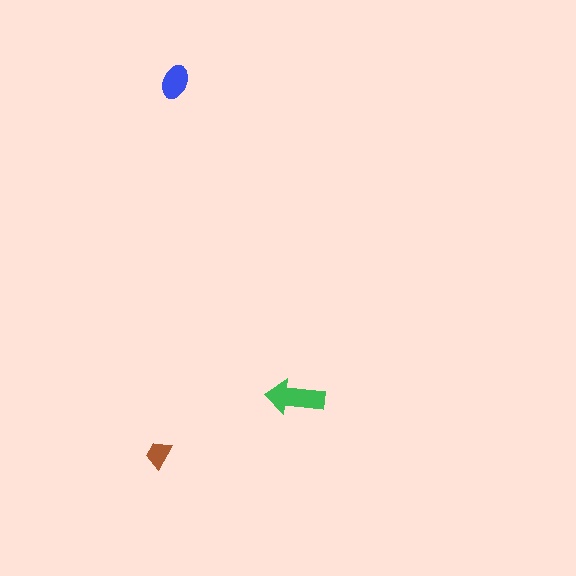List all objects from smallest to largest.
The brown trapezoid, the blue ellipse, the green arrow.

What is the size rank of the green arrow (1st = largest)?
1st.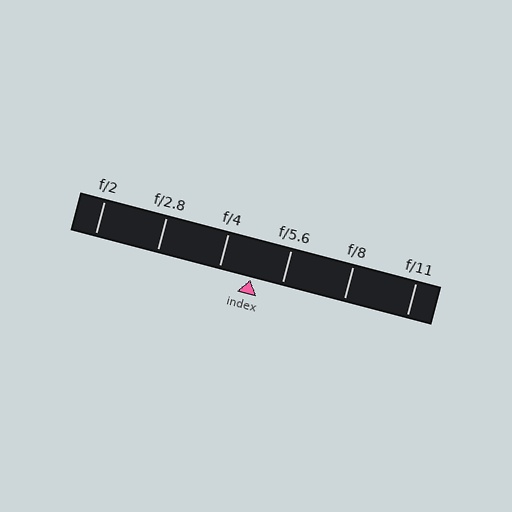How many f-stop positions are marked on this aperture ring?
There are 6 f-stop positions marked.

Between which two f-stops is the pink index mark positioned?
The index mark is between f/4 and f/5.6.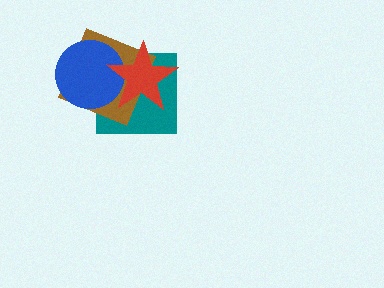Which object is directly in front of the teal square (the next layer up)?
The brown square is directly in front of the teal square.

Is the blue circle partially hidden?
Yes, it is partially covered by another shape.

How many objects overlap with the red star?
3 objects overlap with the red star.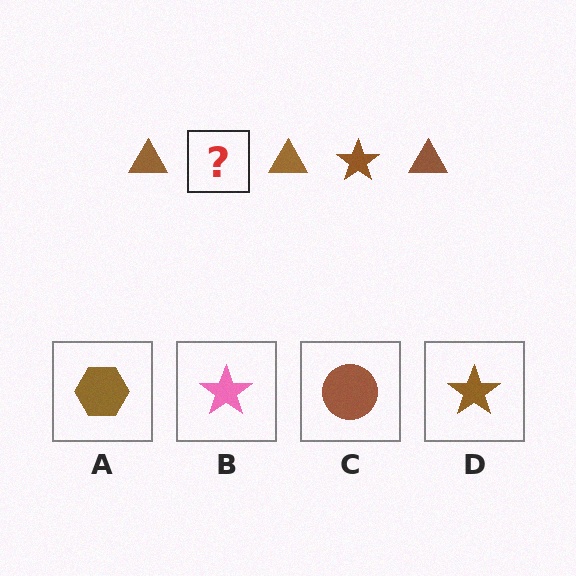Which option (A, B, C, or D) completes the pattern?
D.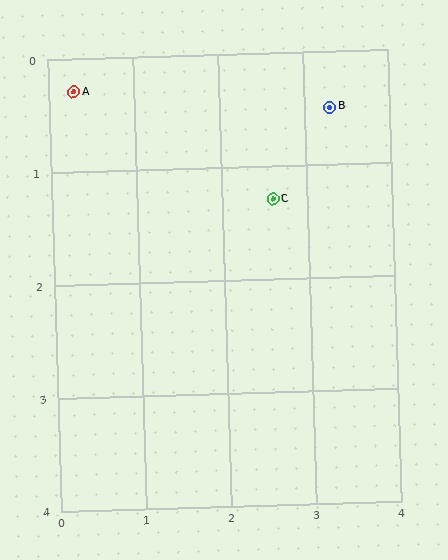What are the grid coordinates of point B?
Point B is at approximately (3.3, 0.5).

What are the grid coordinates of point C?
Point C is at approximately (2.6, 1.3).